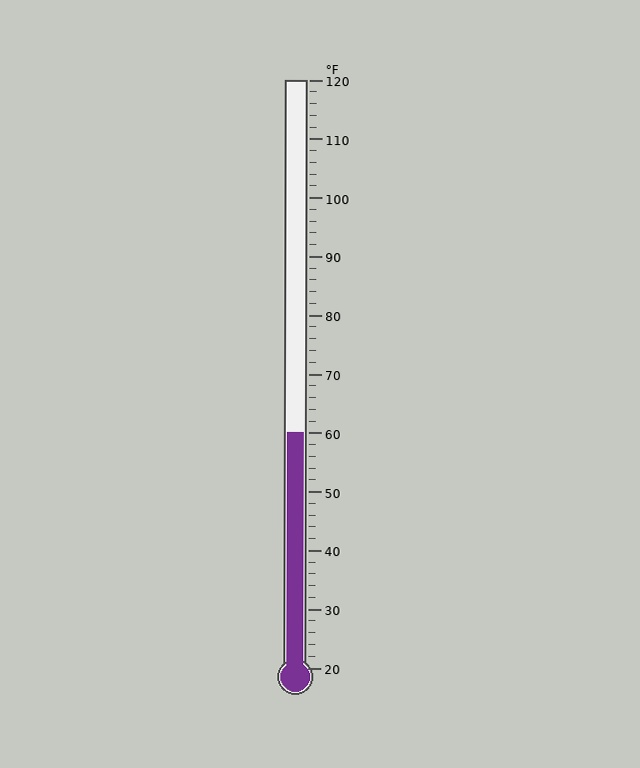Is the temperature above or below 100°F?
The temperature is below 100°F.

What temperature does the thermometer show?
The thermometer shows approximately 60°F.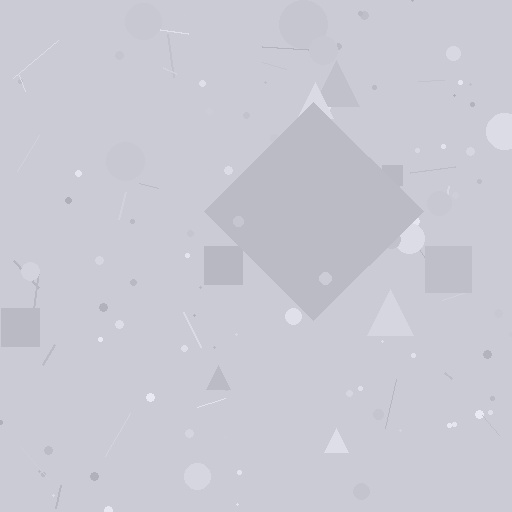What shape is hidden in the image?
A diamond is hidden in the image.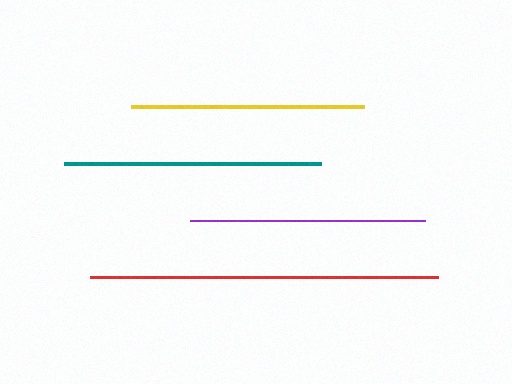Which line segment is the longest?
The red line is the longest at approximately 348 pixels.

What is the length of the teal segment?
The teal segment is approximately 257 pixels long.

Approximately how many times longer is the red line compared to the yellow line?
The red line is approximately 1.5 times the length of the yellow line.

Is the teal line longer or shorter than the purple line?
The teal line is longer than the purple line.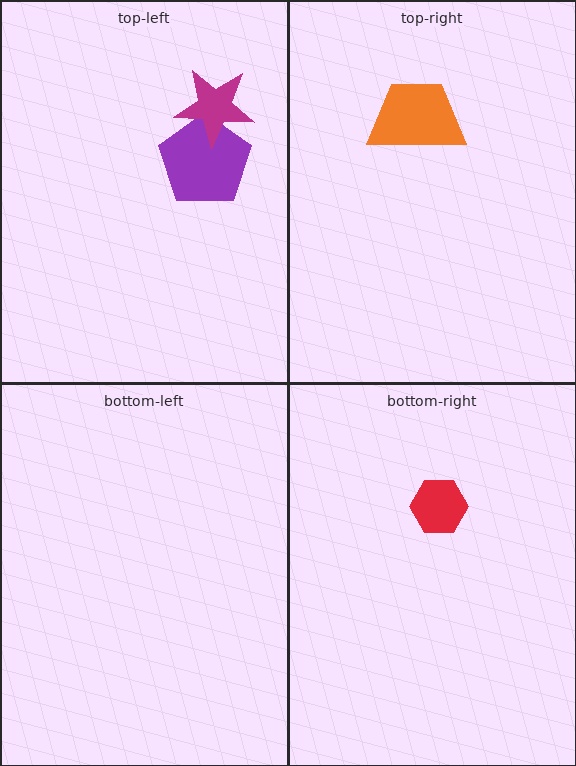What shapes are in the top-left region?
The purple pentagon, the magenta star.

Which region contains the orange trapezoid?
The top-right region.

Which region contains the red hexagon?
The bottom-right region.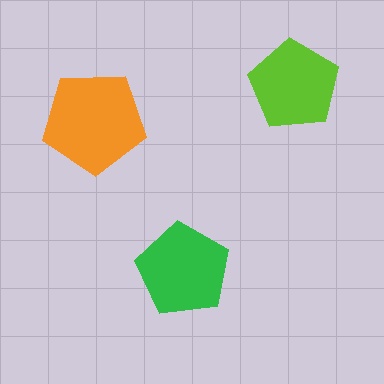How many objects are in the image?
There are 3 objects in the image.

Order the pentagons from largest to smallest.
the orange one, the green one, the lime one.